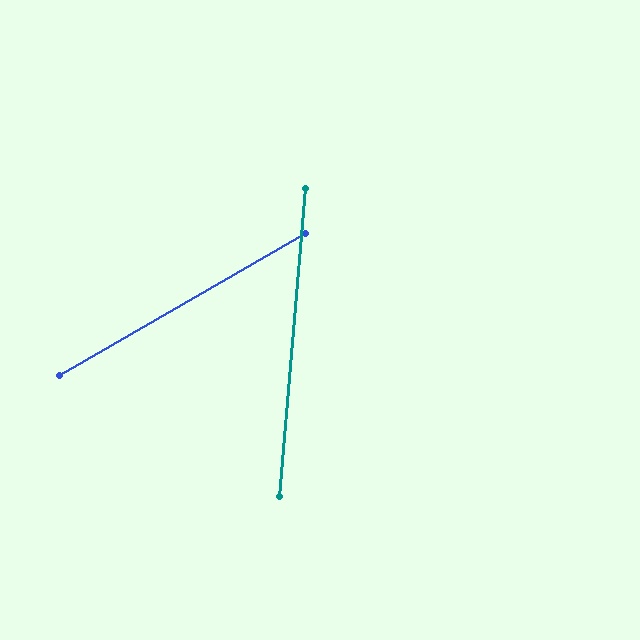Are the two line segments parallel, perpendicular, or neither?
Neither parallel nor perpendicular — they differ by about 55°.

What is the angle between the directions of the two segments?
Approximately 55 degrees.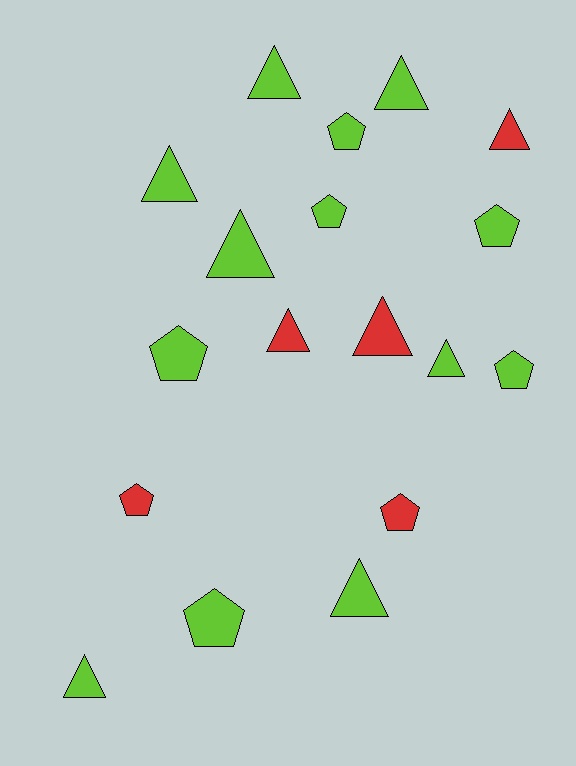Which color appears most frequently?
Lime, with 13 objects.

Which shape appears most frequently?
Triangle, with 10 objects.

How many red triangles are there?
There are 3 red triangles.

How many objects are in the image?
There are 18 objects.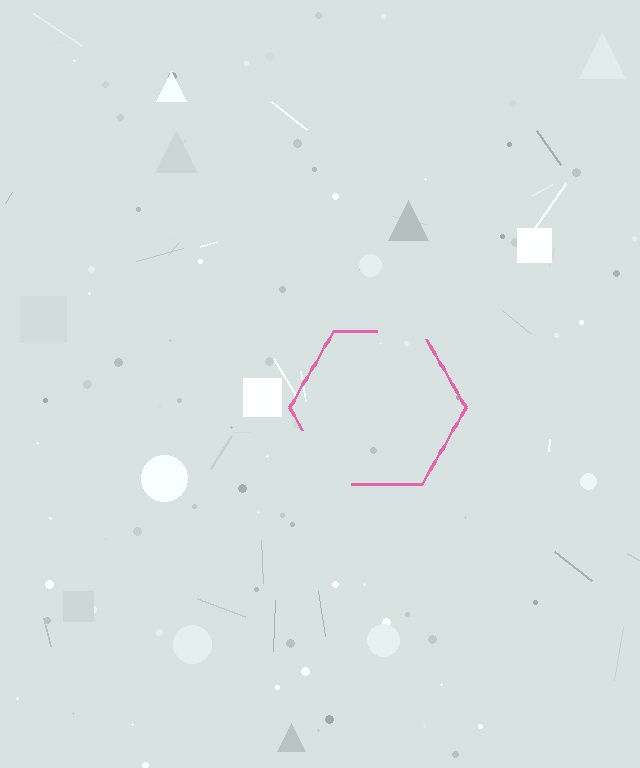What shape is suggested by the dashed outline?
The dashed outline suggests a hexagon.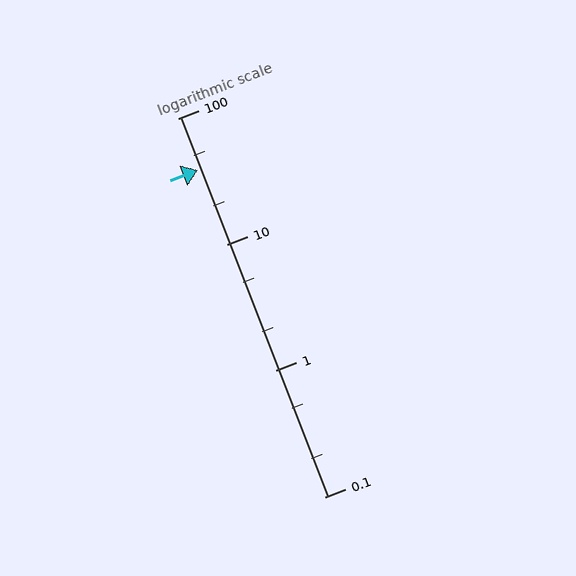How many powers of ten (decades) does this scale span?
The scale spans 3 decades, from 0.1 to 100.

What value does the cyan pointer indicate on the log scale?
The pointer indicates approximately 39.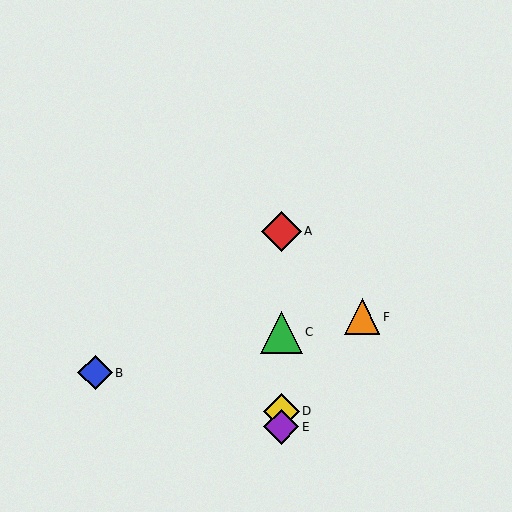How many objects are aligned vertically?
4 objects (A, C, D, E) are aligned vertically.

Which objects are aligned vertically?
Objects A, C, D, E are aligned vertically.